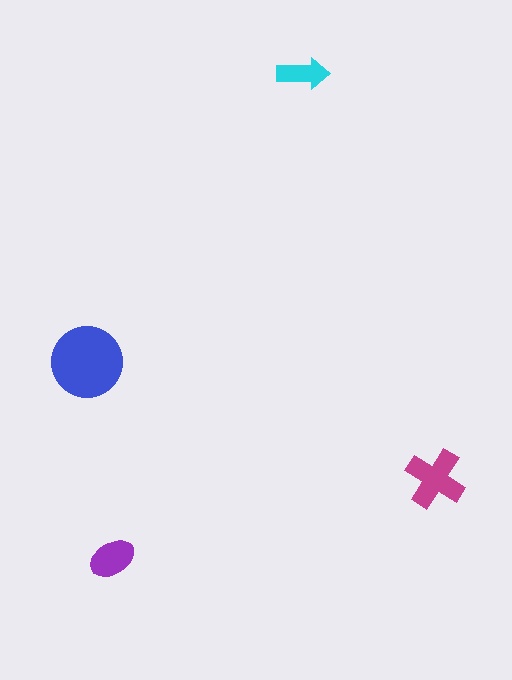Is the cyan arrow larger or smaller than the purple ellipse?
Smaller.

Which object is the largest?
The blue circle.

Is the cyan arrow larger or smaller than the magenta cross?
Smaller.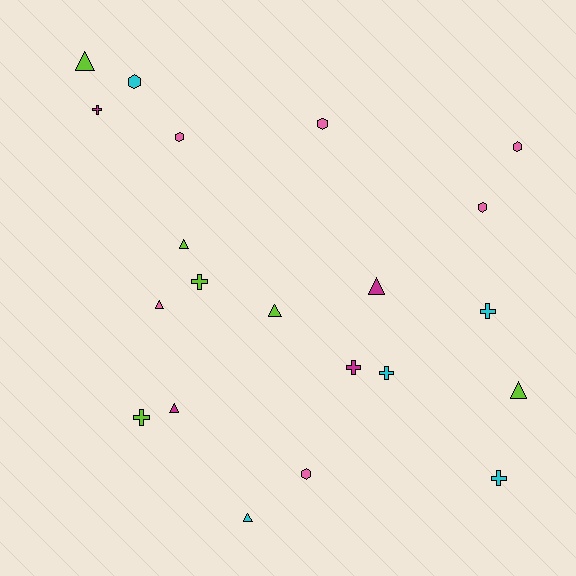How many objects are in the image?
There are 21 objects.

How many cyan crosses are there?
There are 3 cyan crosses.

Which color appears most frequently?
Pink, with 6 objects.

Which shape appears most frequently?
Triangle, with 8 objects.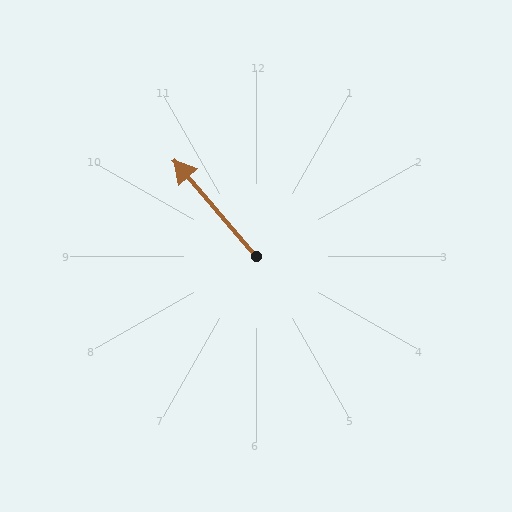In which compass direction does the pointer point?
Northwest.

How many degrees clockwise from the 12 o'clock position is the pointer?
Approximately 319 degrees.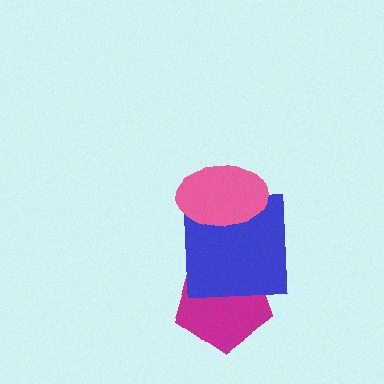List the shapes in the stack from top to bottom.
From top to bottom: the pink ellipse, the blue square, the magenta pentagon.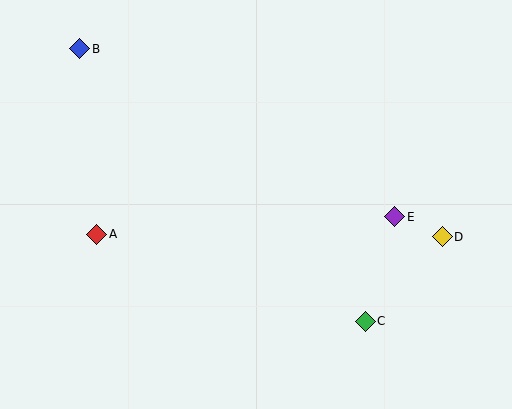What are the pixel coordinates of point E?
Point E is at (395, 217).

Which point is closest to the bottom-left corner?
Point A is closest to the bottom-left corner.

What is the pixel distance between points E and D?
The distance between E and D is 52 pixels.